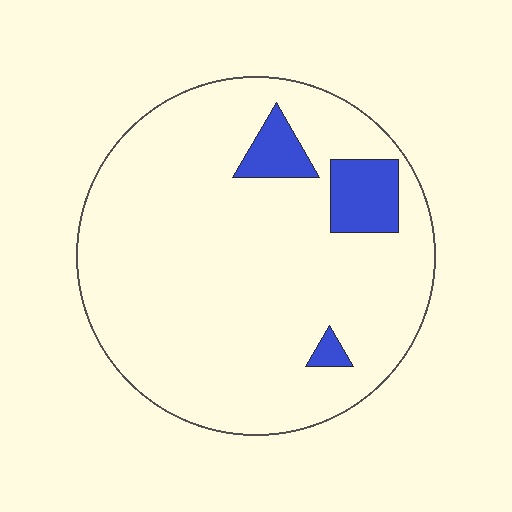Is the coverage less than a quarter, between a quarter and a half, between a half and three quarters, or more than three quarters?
Less than a quarter.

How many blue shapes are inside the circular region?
3.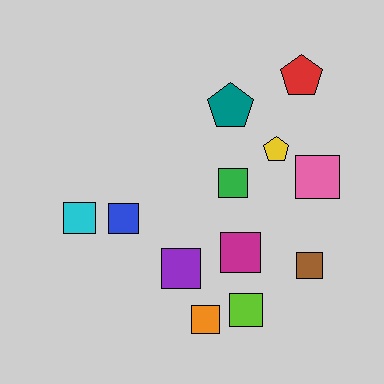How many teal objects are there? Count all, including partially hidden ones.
There is 1 teal object.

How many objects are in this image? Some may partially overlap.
There are 12 objects.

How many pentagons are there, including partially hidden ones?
There are 3 pentagons.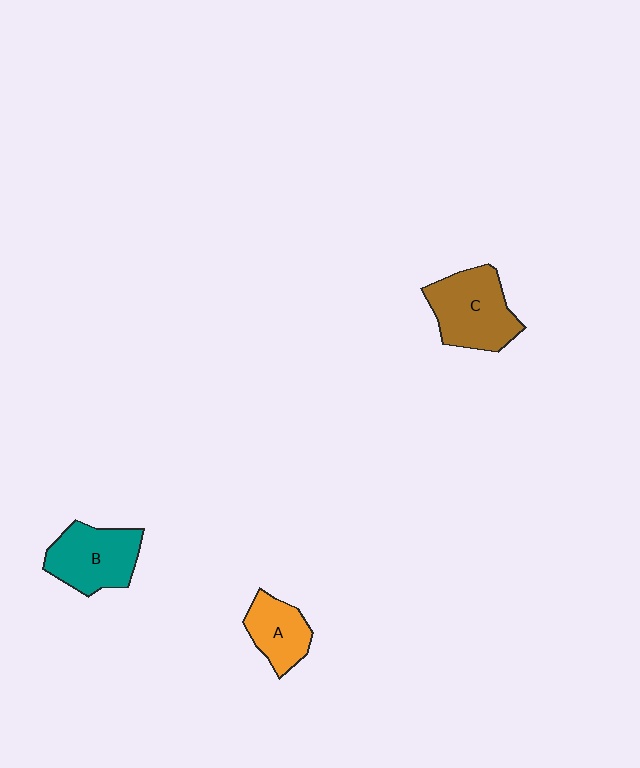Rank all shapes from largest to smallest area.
From largest to smallest: C (brown), B (teal), A (orange).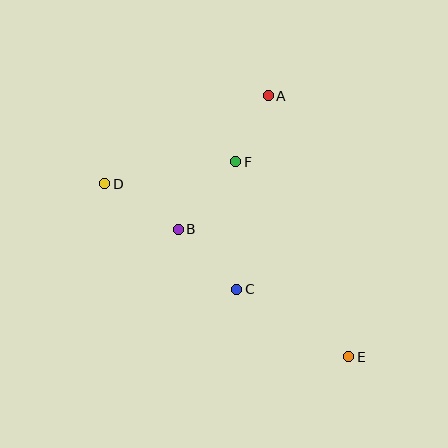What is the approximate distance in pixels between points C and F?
The distance between C and F is approximately 128 pixels.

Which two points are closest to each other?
Points A and F are closest to each other.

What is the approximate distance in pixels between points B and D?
The distance between B and D is approximately 86 pixels.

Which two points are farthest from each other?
Points D and E are farthest from each other.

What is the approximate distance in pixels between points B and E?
The distance between B and E is approximately 213 pixels.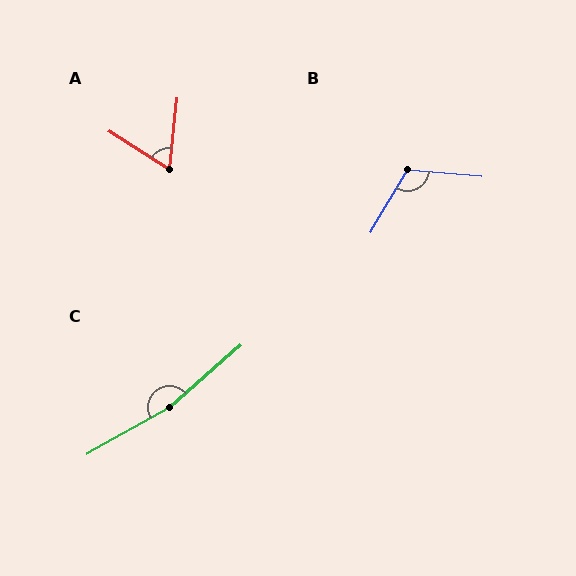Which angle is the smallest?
A, at approximately 63 degrees.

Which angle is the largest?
C, at approximately 168 degrees.